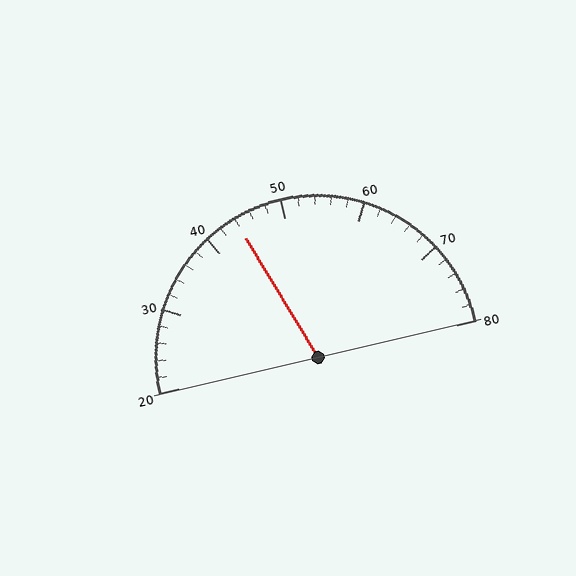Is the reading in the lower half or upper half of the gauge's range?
The reading is in the lower half of the range (20 to 80).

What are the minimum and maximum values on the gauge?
The gauge ranges from 20 to 80.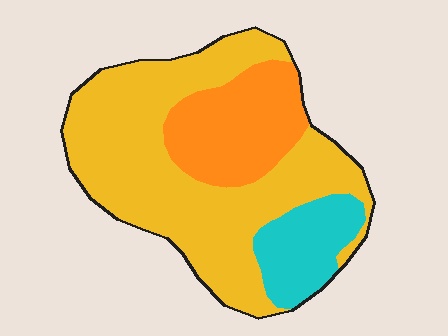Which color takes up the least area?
Cyan, at roughly 15%.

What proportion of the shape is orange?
Orange covers roughly 25% of the shape.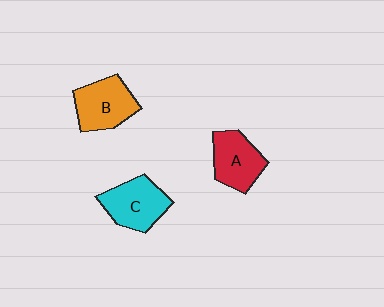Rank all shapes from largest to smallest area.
From largest to smallest: C (cyan), B (orange), A (red).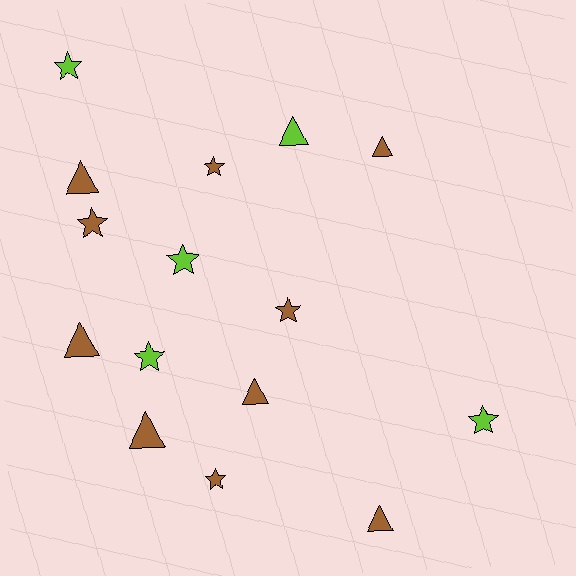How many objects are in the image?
There are 15 objects.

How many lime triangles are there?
There is 1 lime triangle.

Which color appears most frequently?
Brown, with 10 objects.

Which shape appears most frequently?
Star, with 8 objects.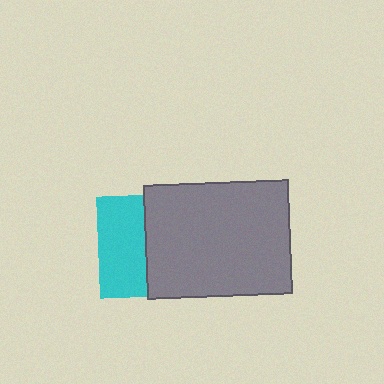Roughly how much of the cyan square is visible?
About half of it is visible (roughly 47%).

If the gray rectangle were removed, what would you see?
You would see the complete cyan square.